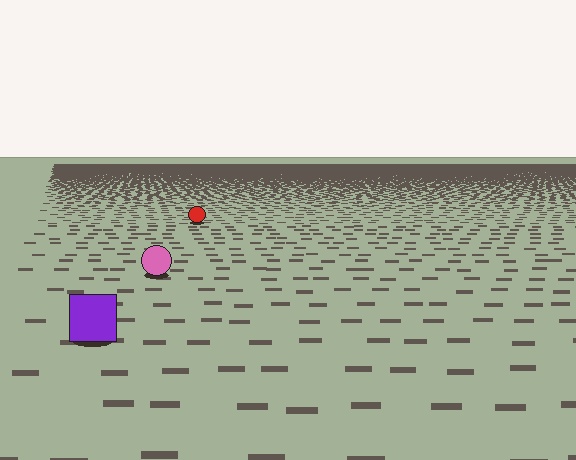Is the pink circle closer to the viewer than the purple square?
No. The purple square is closer — you can tell from the texture gradient: the ground texture is coarser near it.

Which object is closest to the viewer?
The purple square is closest. The texture marks near it are larger and more spread out.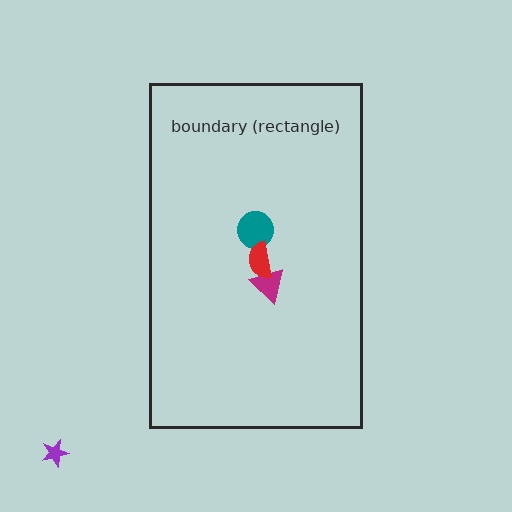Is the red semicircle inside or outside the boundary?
Inside.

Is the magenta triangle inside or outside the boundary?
Inside.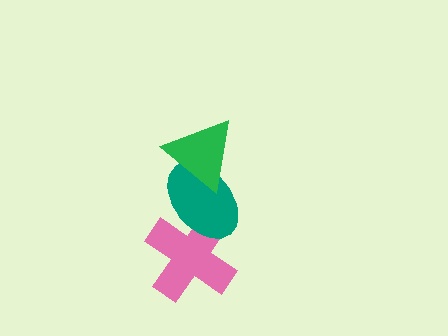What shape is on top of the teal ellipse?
The green triangle is on top of the teal ellipse.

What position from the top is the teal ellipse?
The teal ellipse is 2nd from the top.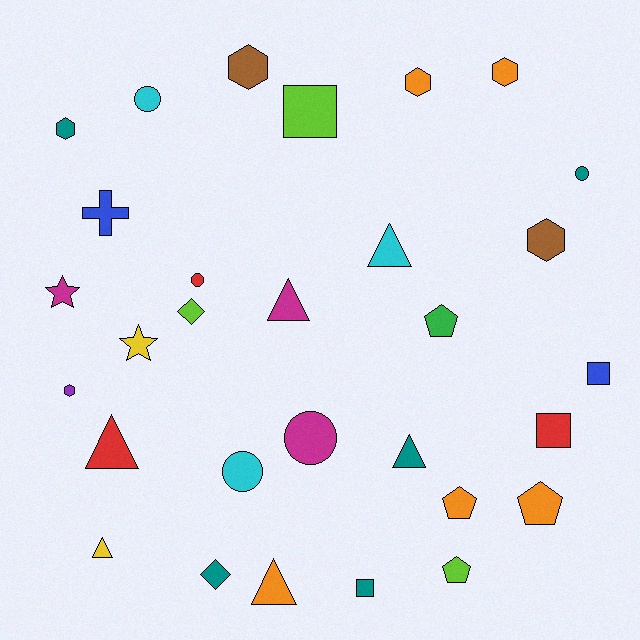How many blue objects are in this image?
There are 2 blue objects.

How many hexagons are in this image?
There are 6 hexagons.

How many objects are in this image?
There are 30 objects.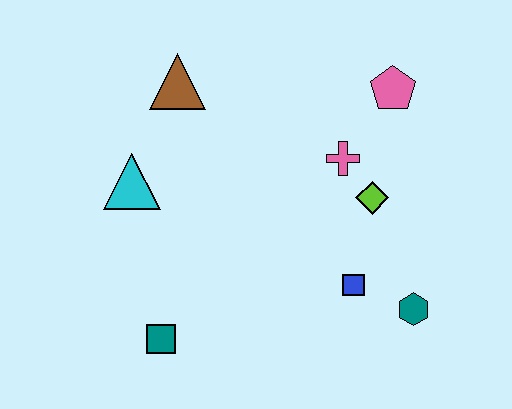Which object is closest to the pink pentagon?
The pink cross is closest to the pink pentagon.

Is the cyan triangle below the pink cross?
Yes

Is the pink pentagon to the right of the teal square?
Yes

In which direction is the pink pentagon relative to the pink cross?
The pink pentagon is above the pink cross.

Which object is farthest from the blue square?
The brown triangle is farthest from the blue square.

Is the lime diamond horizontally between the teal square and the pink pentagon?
Yes